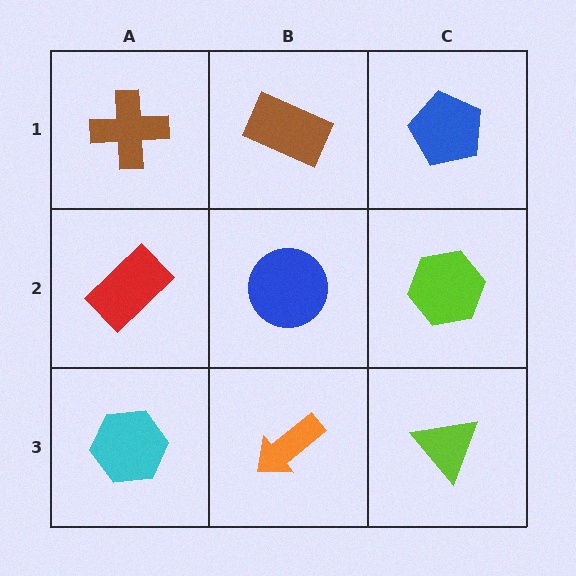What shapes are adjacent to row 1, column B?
A blue circle (row 2, column B), a brown cross (row 1, column A), a blue pentagon (row 1, column C).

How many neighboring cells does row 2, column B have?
4.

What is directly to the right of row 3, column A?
An orange arrow.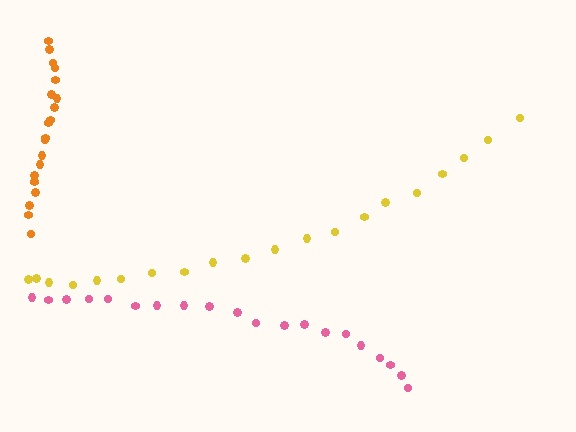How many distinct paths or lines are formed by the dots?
There are 3 distinct paths.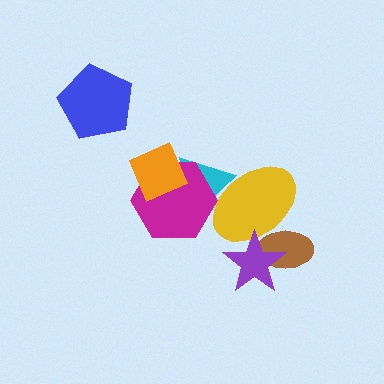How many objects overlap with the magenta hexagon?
3 objects overlap with the magenta hexagon.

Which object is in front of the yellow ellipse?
The purple star is in front of the yellow ellipse.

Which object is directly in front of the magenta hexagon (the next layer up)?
The yellow ellipse is directly in front of the magenta hexagon.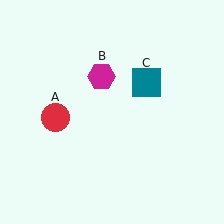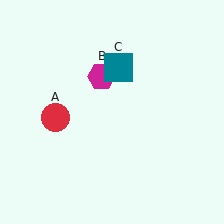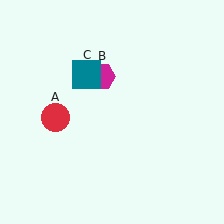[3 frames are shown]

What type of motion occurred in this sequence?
The teal square (object C) rotated counterclockwise around the center of the scene.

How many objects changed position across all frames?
1 object changed position: teal square (object C).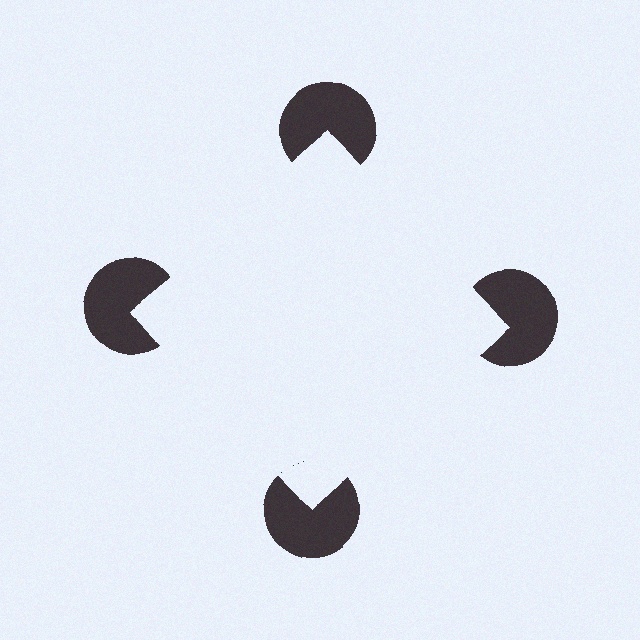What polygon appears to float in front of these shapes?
An illusory square — its edges are inferred from the aligned wedge cuts in the pac-man discs, not physically drawn.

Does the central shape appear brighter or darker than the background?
It typically appears slightly brighter than the background, even though no actual brightness change is drawn.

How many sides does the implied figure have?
4 sides.